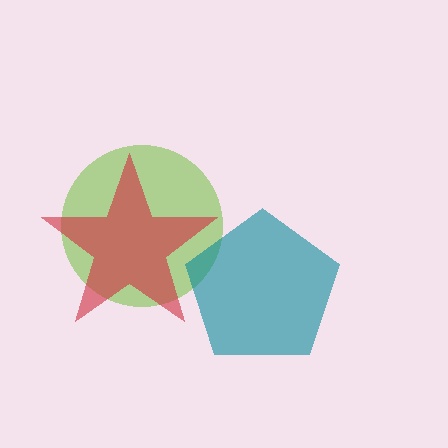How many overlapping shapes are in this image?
There are 3 overlapping shapes in the image.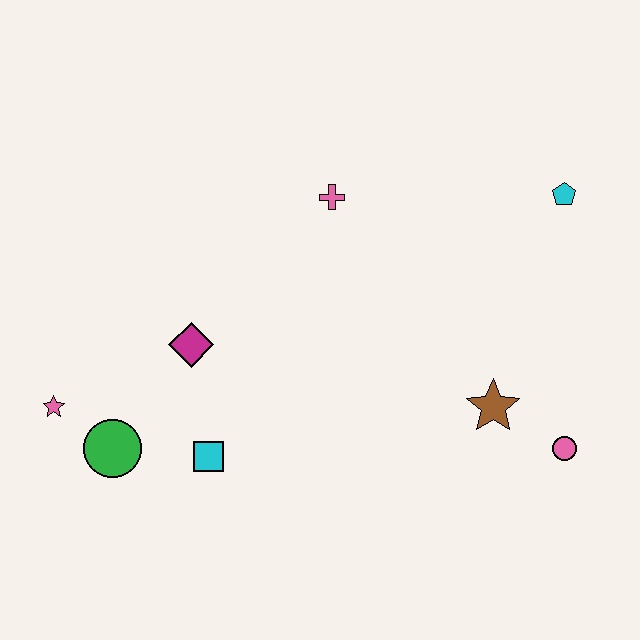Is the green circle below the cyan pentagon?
Yes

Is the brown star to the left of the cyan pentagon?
Yes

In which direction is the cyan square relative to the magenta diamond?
The cyan square is below the magenta diamond.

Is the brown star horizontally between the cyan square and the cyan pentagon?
Yes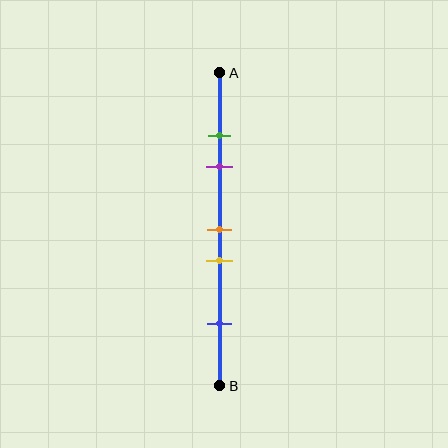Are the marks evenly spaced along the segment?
No, the marks are not evenly spaced.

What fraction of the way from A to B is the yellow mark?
The yellow mark is approximately 60% (0.6) of the way from A to B.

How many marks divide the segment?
There are 5 marks dividing the segment.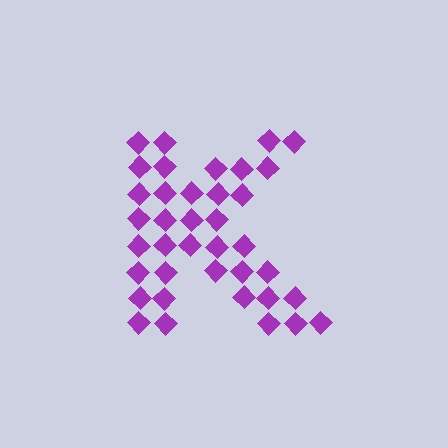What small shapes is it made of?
It is made of small diamonds.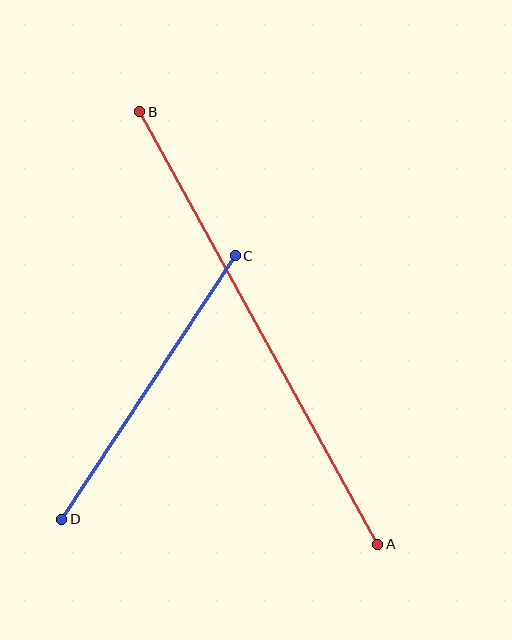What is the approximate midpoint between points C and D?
The midpoint is at approximately (149, 387) pixels.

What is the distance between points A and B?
The distance is approximately 494 pixels.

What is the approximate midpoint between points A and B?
The midpoint is at approximately (259, 328) pixels.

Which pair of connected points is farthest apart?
Points A and B are farthest apart.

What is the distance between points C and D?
The distance is approximately 315 pixels.